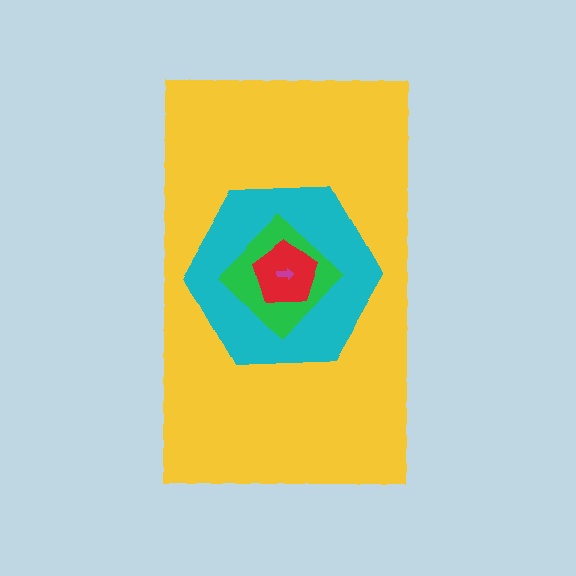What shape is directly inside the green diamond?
The red pentagon.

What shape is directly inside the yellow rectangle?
The cyan hexagon.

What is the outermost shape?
The yellow rectangle.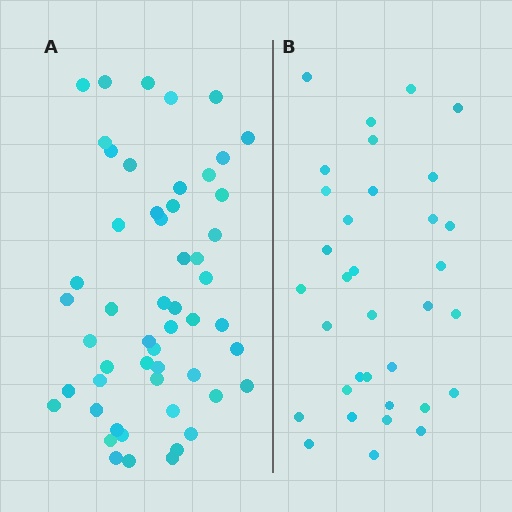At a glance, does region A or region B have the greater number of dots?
Region A (the left region) has more dots.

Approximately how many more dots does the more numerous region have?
Region A has approximately 20 more dots than region B.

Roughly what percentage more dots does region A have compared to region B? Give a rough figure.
About 55% more.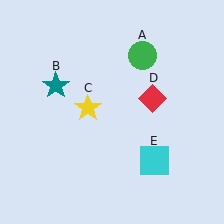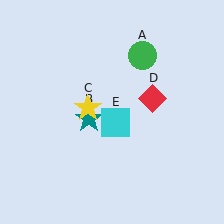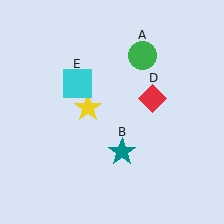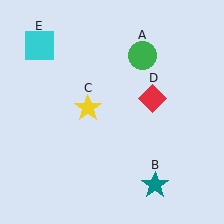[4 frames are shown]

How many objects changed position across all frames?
2 objects changed position: teal star (object B), cyan square (object E).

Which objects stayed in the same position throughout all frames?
Green circle (object A) and yellow star (object C) and red diamond (object D) remained stationary.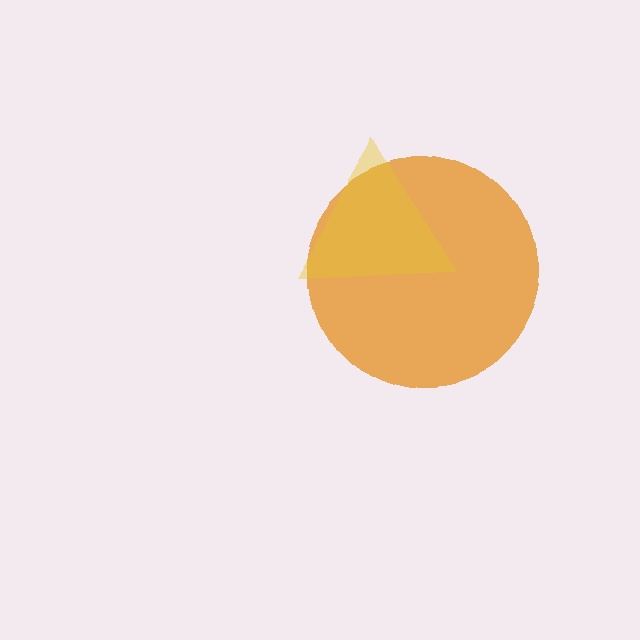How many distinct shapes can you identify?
There are 2 distinct shapes: an orange circle, a yellow triangle.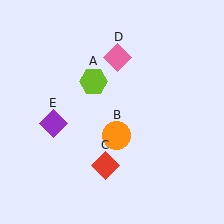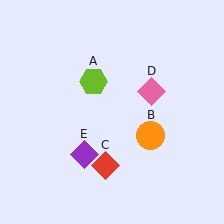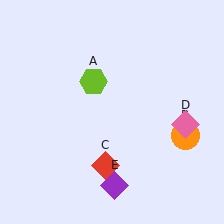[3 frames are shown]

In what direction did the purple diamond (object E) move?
The purple diamond (object E) moved down and to the right.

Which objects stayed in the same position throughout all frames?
Lime hexagon (object A) and red diamond (object C) remained stationary.